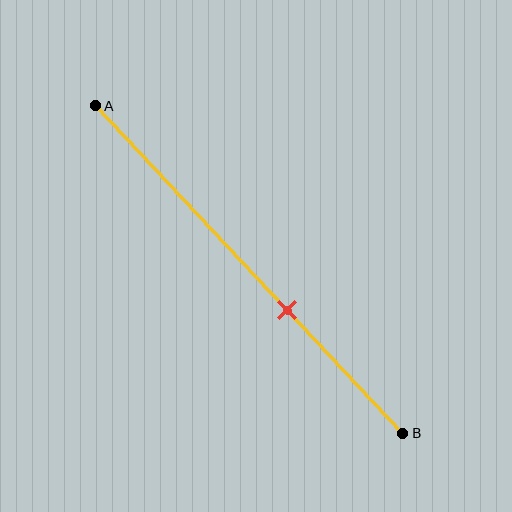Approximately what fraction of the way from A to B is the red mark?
The red mark is approximately 60% of the way from A to B.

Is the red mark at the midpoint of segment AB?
No, the mark is at about 60% from A, not at the 50% midpoint.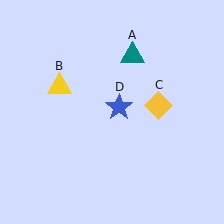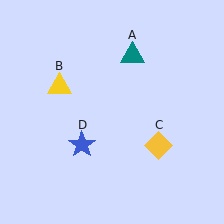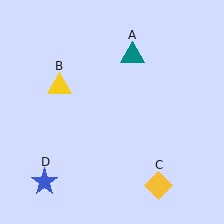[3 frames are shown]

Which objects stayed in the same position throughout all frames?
Teal triangle (object A) and yellow triangle (object B) remained stationary.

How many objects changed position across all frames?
2 objects changed position: yellow diamond (object C), blue star (object D).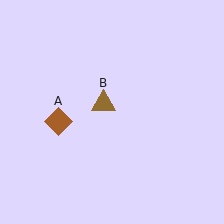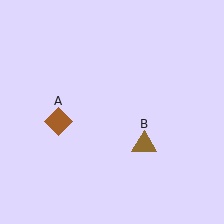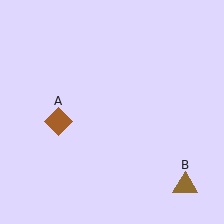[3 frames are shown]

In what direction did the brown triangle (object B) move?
The brown triangle (object B) moved down and to the right.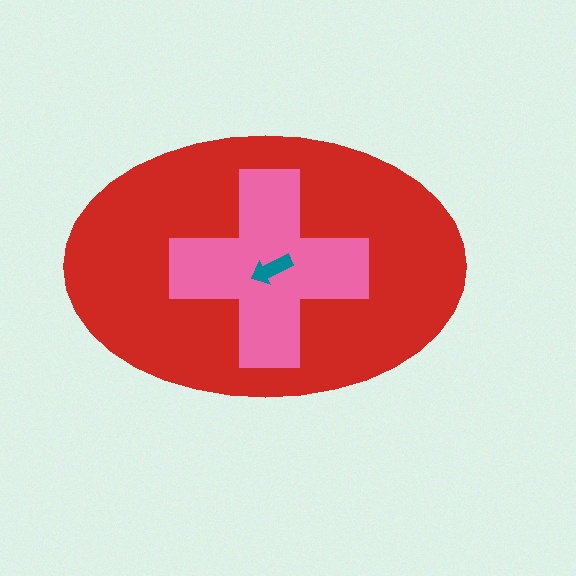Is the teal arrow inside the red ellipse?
Yes.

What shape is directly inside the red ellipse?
The pink cross.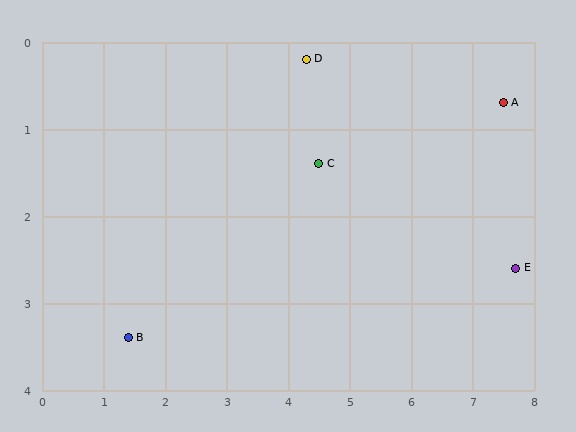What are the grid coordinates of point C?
Point C is at approximately (4.5, 1.4).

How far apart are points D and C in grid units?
Points D and C are about 1.2 grid units apart.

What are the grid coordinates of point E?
Point E is at approximately (7.7, 2.6).